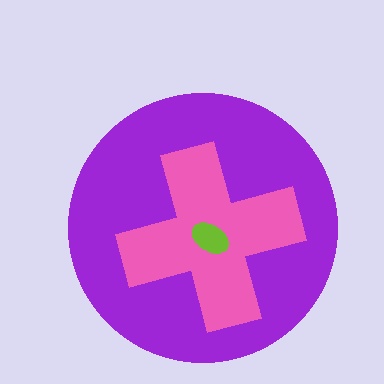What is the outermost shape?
The purple circle.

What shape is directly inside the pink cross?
The lime ellipse.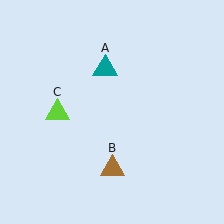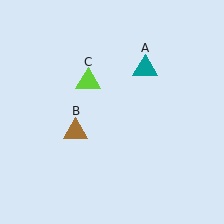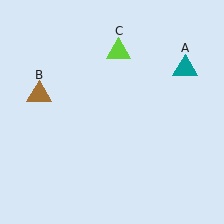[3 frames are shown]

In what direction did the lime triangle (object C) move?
The lime triangle (object C) moved up and to the right.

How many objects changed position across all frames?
3 objects changed position: teal triangle (object A), brown triangle (object B), lime triangle (object C).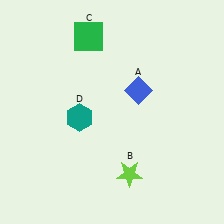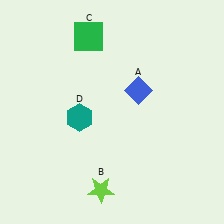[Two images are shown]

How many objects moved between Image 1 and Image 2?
1 object moved between the two images.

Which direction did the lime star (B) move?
The lime star (B) moved left.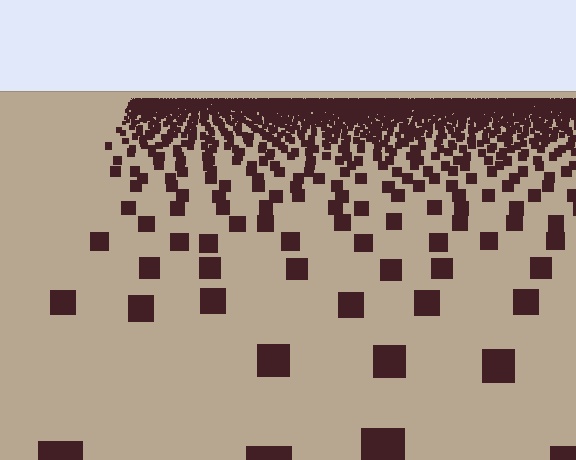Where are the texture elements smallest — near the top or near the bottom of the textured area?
Near the top.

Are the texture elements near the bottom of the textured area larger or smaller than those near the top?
Larger. Near the bottom, elements are closer to the viewer and appear at a bigger on-screen size.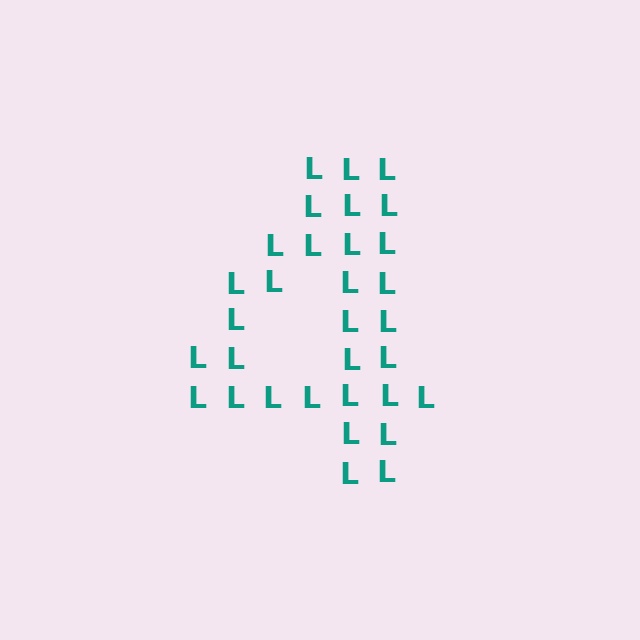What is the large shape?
The large shape is the digit 4.